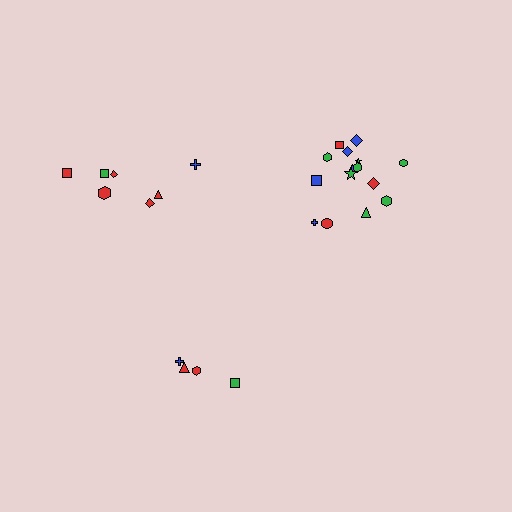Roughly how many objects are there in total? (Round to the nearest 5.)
Roughly 25 objects in total.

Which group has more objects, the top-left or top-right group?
The top-right group.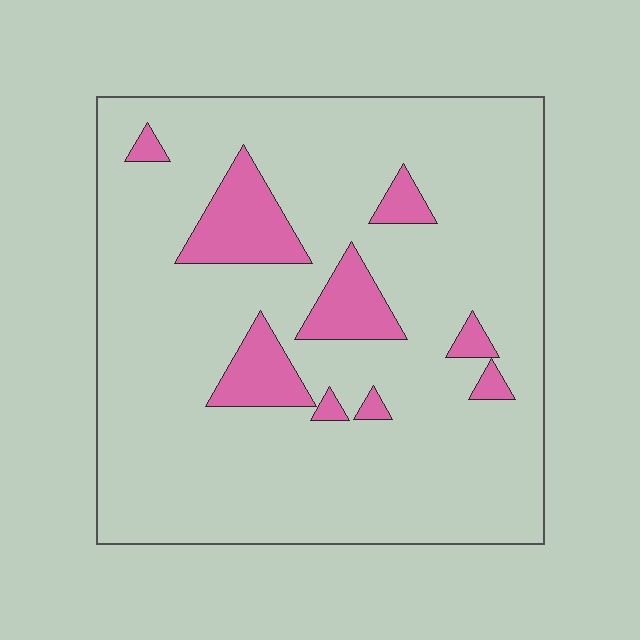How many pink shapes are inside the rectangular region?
9.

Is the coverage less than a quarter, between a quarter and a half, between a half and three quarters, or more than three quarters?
Less than a quarter.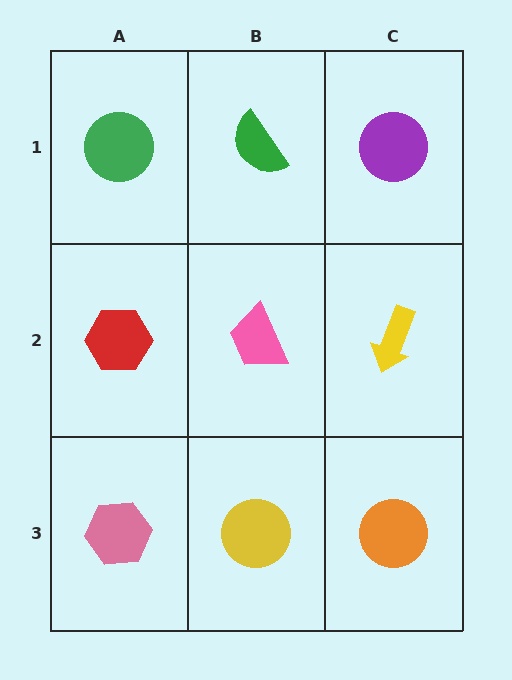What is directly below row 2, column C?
An orange circle.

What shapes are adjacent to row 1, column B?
A pink trapezoid (row 2, column B), a green circle (row 1, column A), a purple circle (row 1, column C).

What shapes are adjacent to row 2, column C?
A purple circle (row 1, column C), an orange circle (row 3, column C), a pink trapezoid (row 2, column B).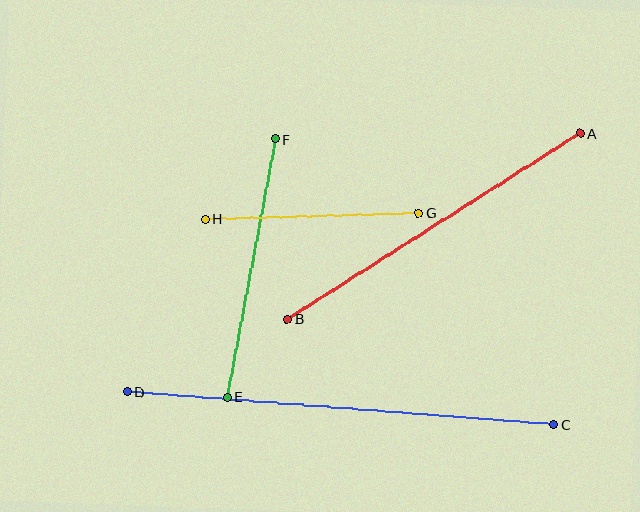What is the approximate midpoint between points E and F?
The midpoint is at approximately (251, 268) pixels.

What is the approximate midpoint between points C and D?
The midpoint is at approximately (340, 408) pixels.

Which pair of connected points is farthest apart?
Points C and D are farthest apart.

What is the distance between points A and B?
The distance is approximately 347 pixels.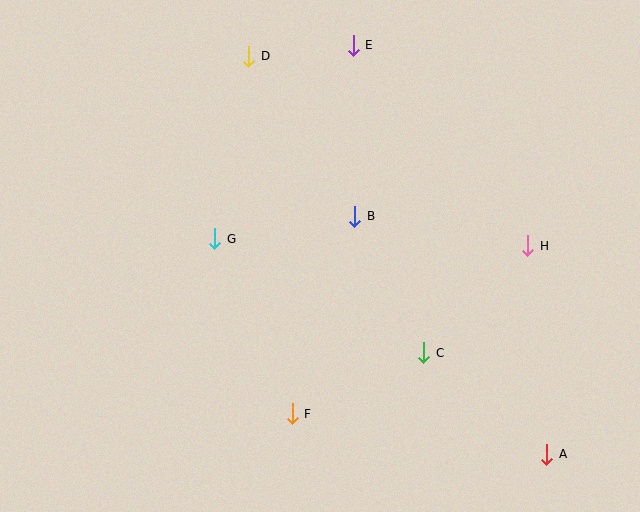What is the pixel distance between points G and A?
The distance between G and A is 396 pixels.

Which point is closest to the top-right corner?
Point H is closest to the top-right corner.